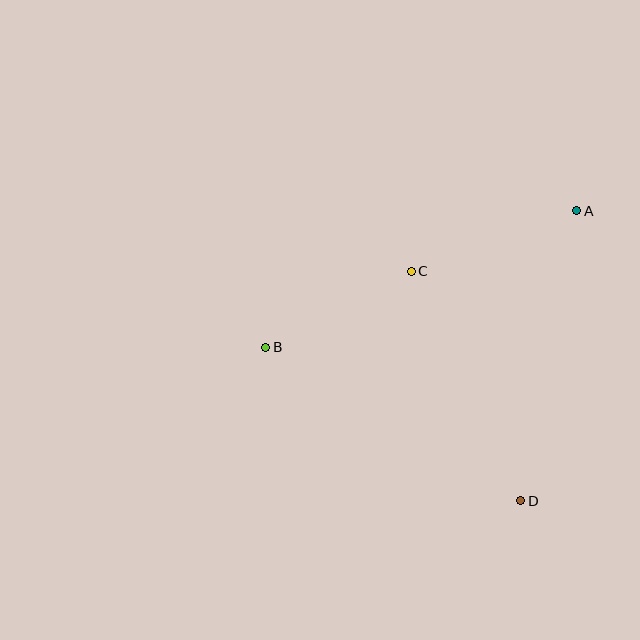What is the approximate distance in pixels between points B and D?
The distance between B and D is approximately 298 pixels.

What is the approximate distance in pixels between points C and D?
The distance between C and D is approximately 254 pixels.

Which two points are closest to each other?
Points B and C are closest to each other.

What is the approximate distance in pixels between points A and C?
The distance between A and C is approximately 177 pixels.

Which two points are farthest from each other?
Points A and B are farthest from each other.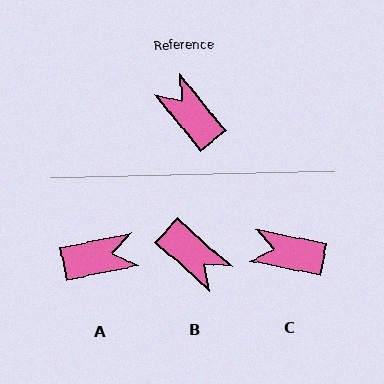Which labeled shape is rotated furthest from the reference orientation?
B, about 171 degrees away.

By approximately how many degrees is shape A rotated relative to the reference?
Approximately 117 degrees clockwise.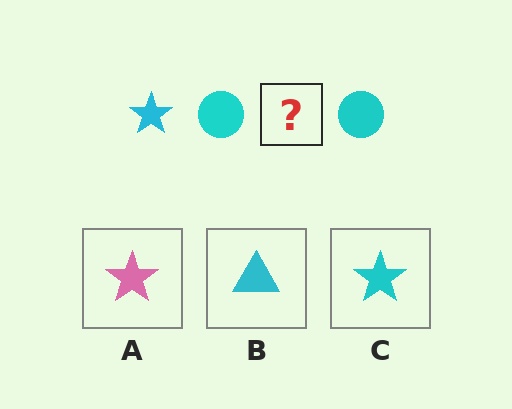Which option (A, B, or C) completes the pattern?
C.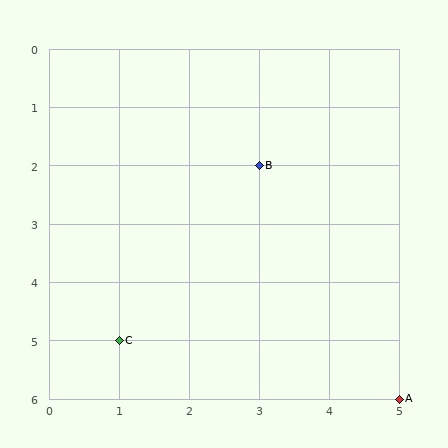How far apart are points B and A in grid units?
Points B and A are 2 columns and 4 rows apart (about 4.5 grid units diagonally).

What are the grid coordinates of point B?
Point B is at grid coordinates (3, 2).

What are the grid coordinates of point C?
Point C is at grid coordinates (1, 5).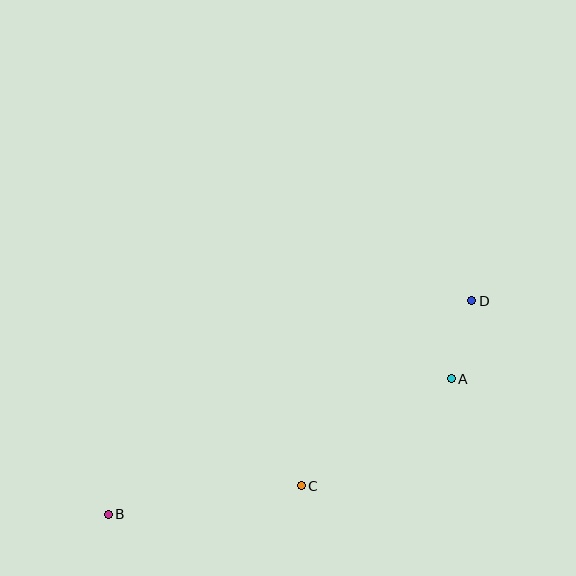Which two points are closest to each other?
Points A and D are closest to each other.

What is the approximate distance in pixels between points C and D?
The distance between C and D is approximately 252 pixels.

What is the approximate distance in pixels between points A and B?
The distance between A and B is approximately 369 pixels.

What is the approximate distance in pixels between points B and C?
The distance between B and C is approximately 195 pixels.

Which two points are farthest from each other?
Points B and D are farthest from each other.